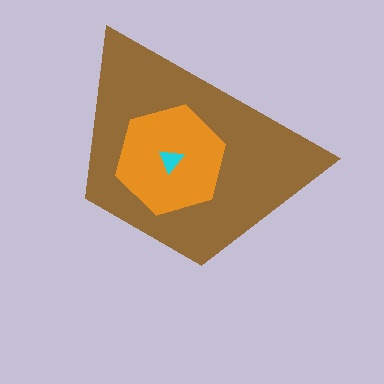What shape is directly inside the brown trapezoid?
The orange hexagon.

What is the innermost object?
The cyan triangle.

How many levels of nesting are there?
3.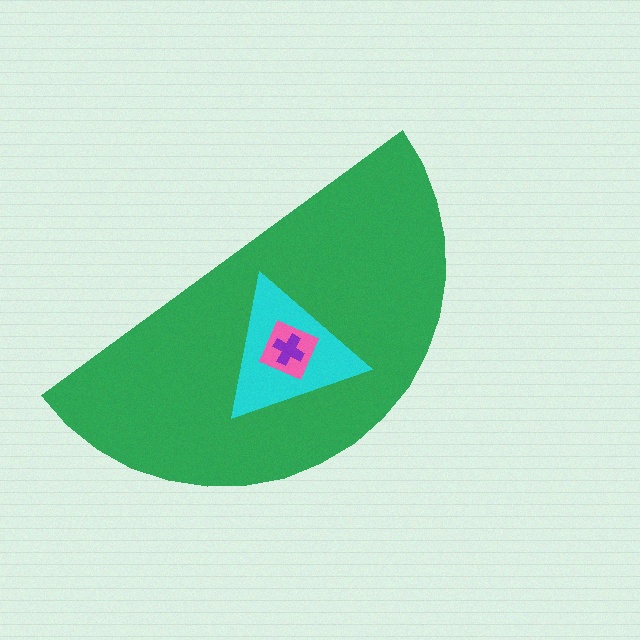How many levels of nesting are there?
4.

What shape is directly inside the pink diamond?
The purple cross.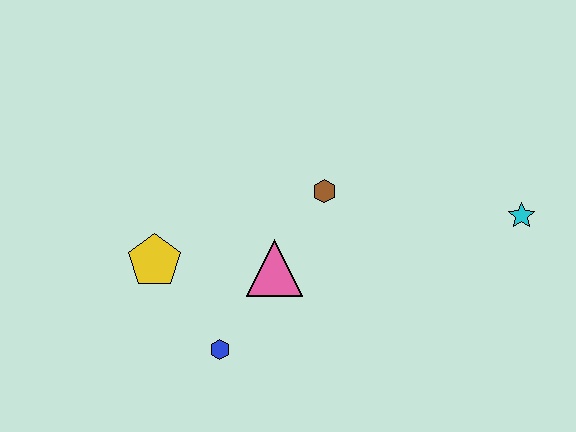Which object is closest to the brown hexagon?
The pink triangle is closest to the brown hexagon.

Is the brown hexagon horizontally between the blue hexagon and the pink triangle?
No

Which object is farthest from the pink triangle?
The cyan star is farthest from the pink triangle.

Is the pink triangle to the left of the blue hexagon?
No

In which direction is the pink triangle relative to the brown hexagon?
The pink triangle is below the brown hexagon.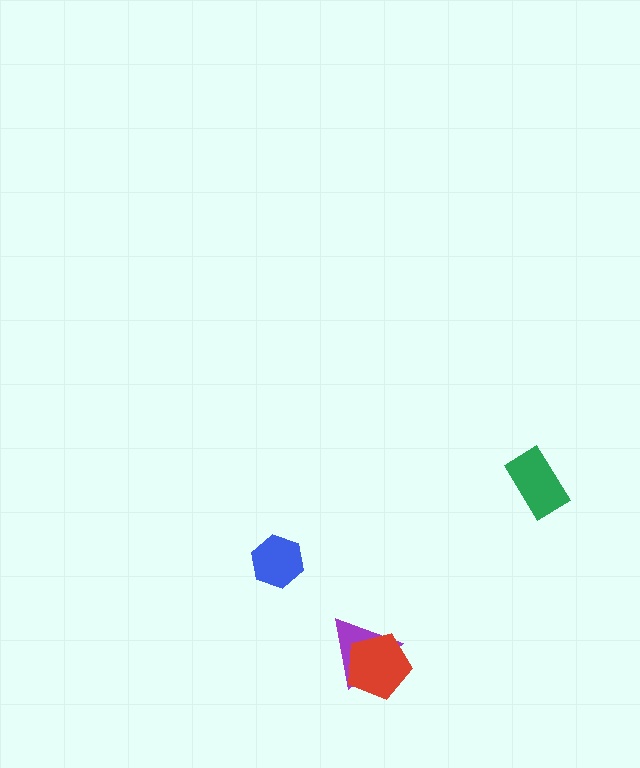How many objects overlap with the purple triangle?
1 object overlaps with the purple triangle.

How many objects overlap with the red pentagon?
1 object overlaps with the red pentagon.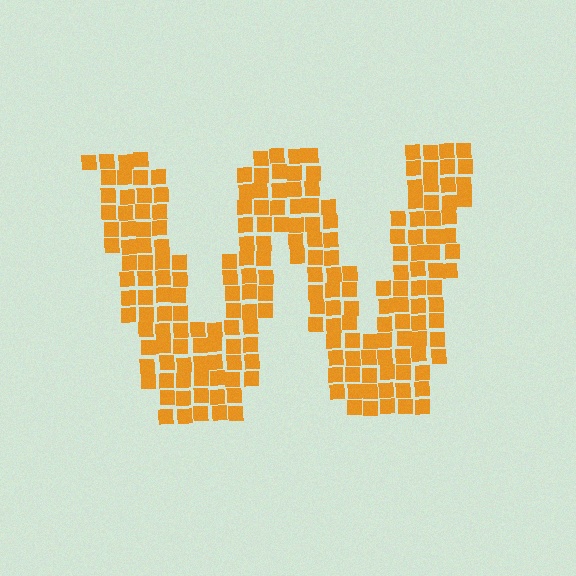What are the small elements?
The small elements are squares.